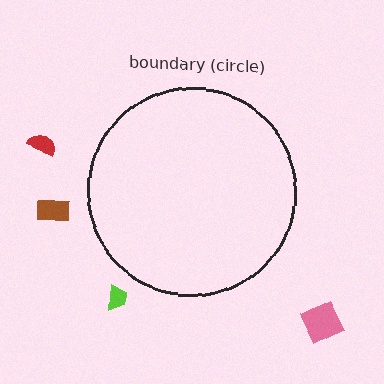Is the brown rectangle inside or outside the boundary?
Outside.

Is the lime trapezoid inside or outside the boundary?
Outside.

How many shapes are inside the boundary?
0 inside, 4 outside.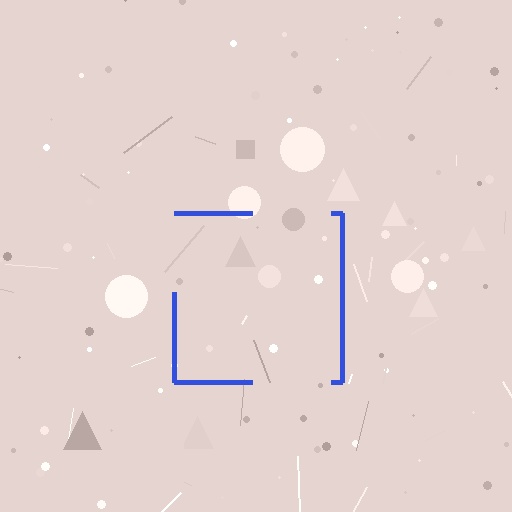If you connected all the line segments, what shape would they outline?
They would outline a square.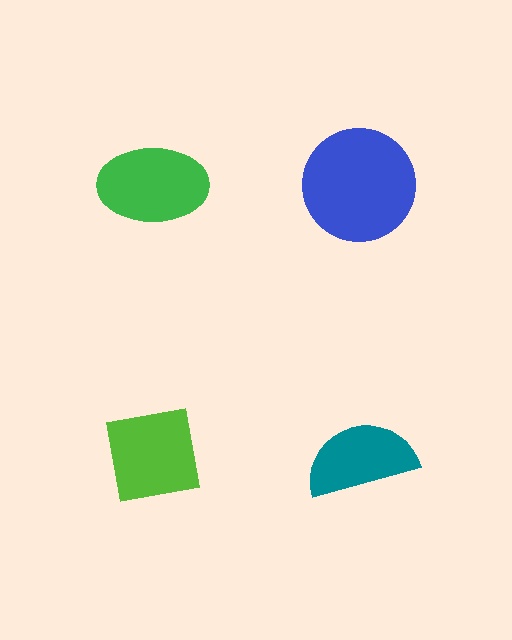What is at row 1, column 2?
A blue circle.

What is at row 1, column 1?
A green ellipse.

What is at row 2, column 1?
A lime square.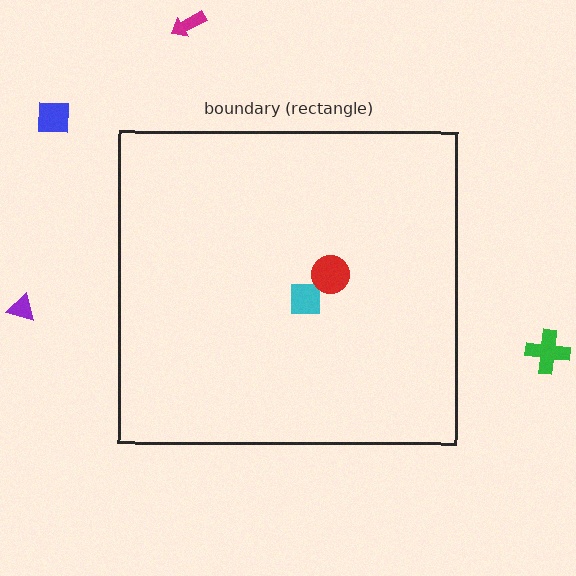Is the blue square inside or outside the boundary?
Outside.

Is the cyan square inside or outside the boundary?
Inside.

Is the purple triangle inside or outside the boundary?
Outside.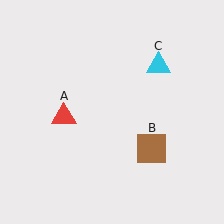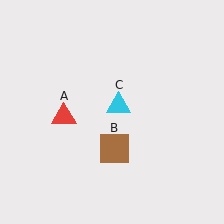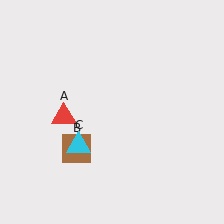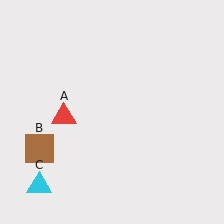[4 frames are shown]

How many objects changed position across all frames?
2 objects changed position: brown square (object B), cyan triangle (object C).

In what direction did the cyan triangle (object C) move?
The cyan triangle (object C) moved down and to the left.